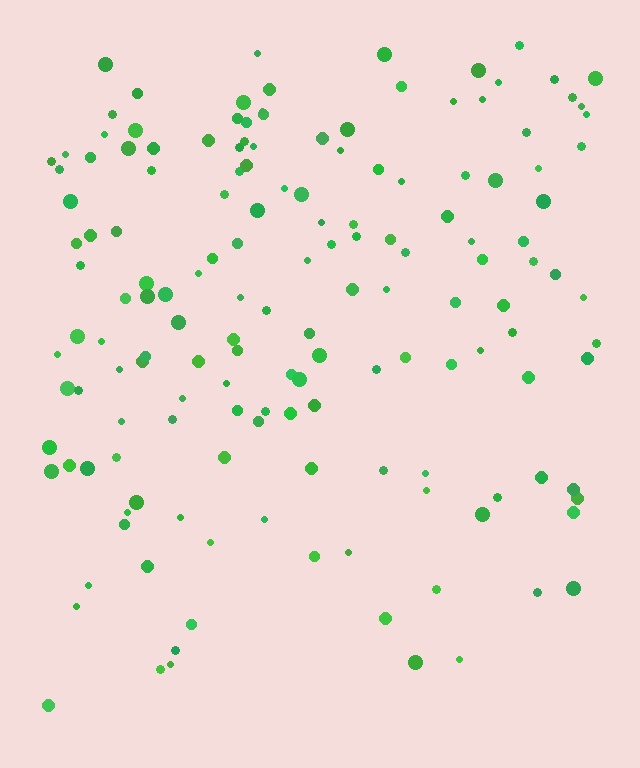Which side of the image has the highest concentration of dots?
The top.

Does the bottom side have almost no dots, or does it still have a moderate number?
Still a moderate number, just noticeably fewer than the top.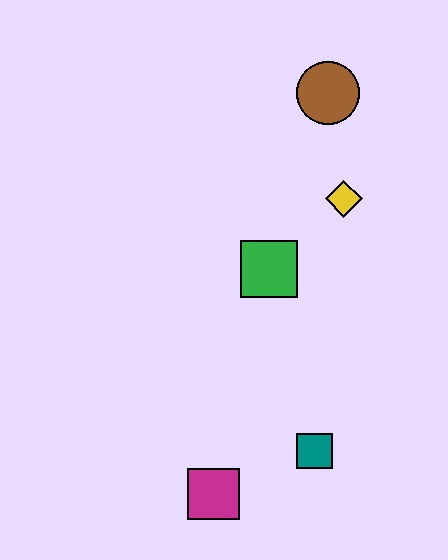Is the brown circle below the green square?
No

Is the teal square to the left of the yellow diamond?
Yes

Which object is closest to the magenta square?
The teal square is closest to the magenta square.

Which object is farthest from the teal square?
The brown circle is farthest from the teal square.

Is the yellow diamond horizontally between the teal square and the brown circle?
No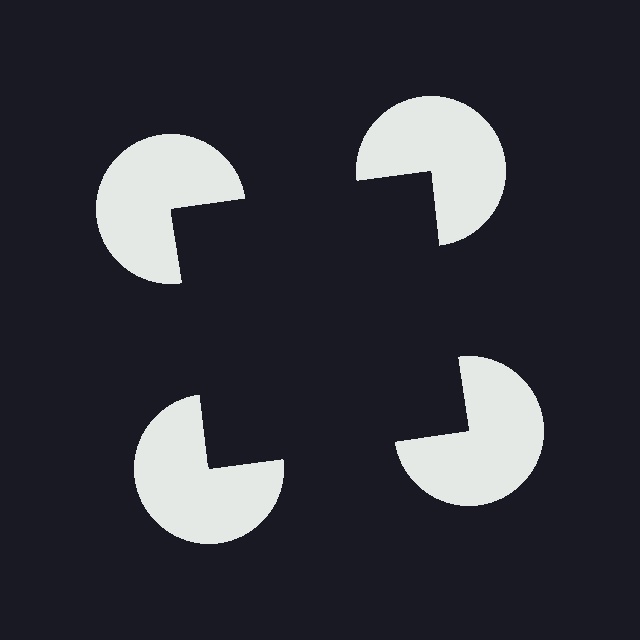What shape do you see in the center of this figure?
An illusory square — its edges are inferred from the aligned wedge cuts in the pac-man discs, not physically drawn.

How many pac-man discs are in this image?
There are 4 — one at each vertex of the illusory square.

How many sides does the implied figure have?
4 sides.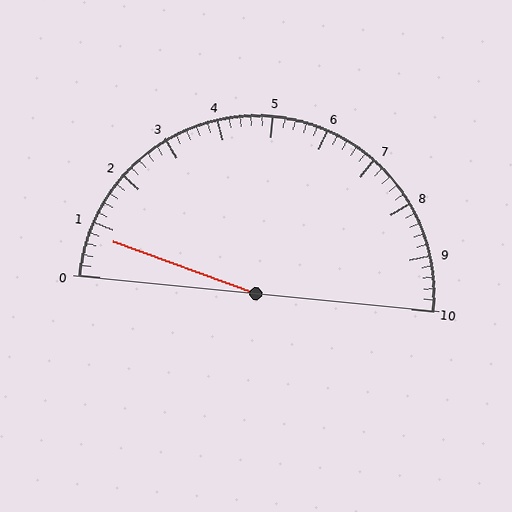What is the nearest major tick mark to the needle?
The nearest major tick mark is 1.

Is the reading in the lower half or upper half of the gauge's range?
The reading is in the lower half of the range (0 to 10).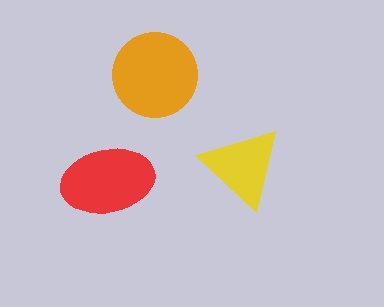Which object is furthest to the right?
The yellow triangle is rightmost.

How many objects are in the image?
There are 3 objects in the image.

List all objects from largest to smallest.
The orange circle, the red ellipse, the yellow triangle.